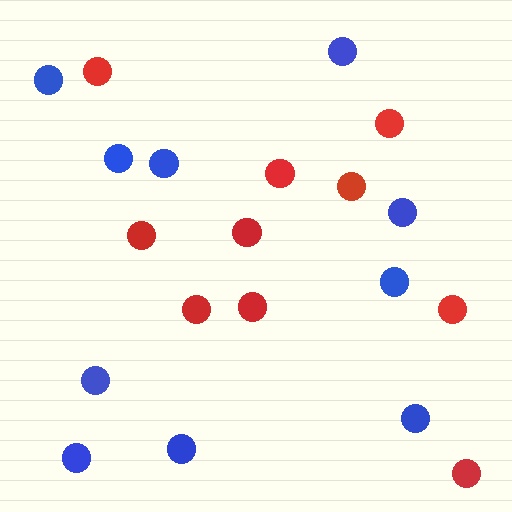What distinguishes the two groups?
There are 2 groups: one group of blue circles (10) and one group of red circles (10).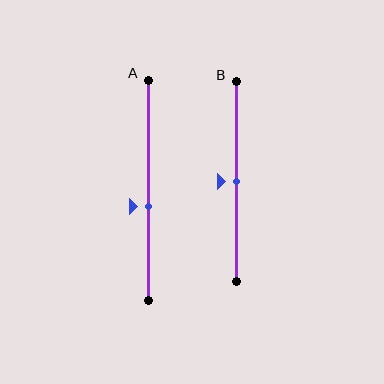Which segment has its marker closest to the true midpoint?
Segment B has its marker closest to the true midpoint.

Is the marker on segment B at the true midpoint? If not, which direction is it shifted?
Yes, the marker on segment B is at the true midpoint.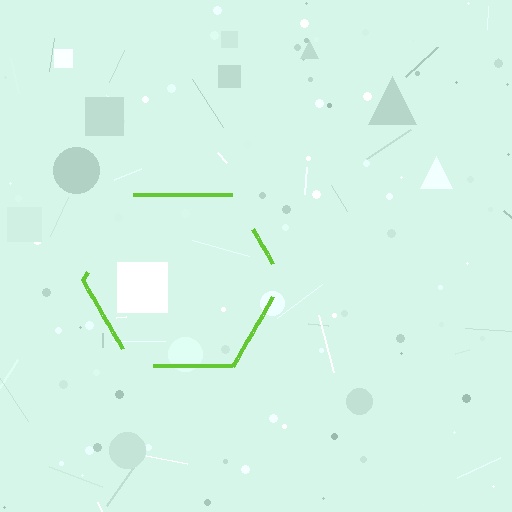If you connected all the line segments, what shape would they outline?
They would outline a hexagon.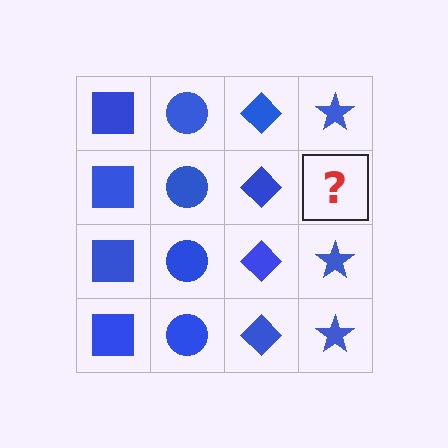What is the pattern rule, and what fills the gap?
The rule is that each column has a consistent shape. The gap should be filled with a blue star.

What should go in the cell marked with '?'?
The missing cell should contain a blue star.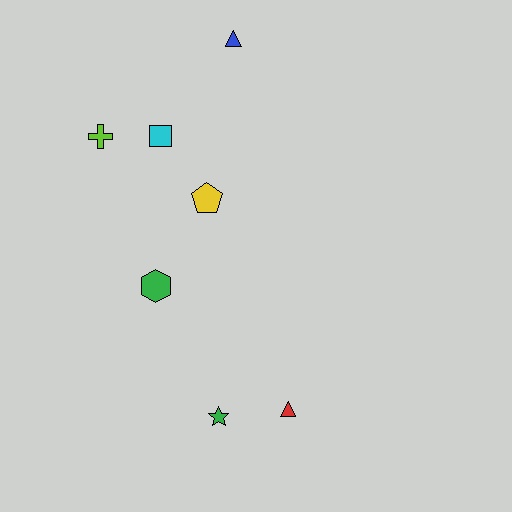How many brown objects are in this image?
There are no brown objects.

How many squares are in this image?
There is 1 square.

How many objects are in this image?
There are 7 objects.